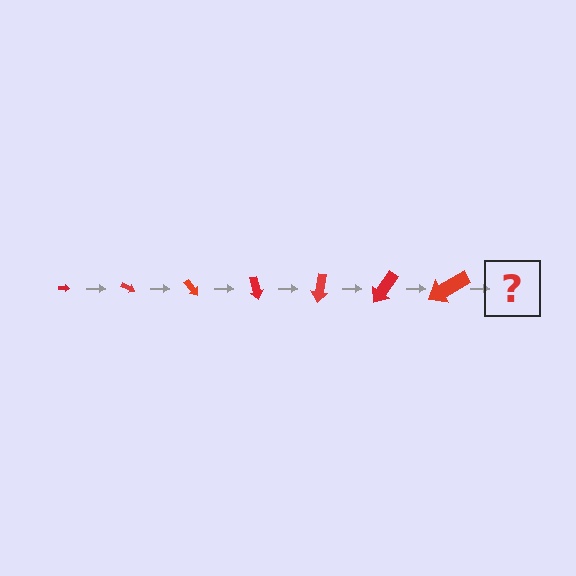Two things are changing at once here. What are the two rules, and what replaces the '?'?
The two rules are that the arrow grows larger each step and it rotates 25 degrees each step. The '?' should be an arrow, larger than the previous one and rotated 175 degrees from the start.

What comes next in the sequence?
The next element should be an arrow, larger than the previous one and rotated 175 degrees from the start.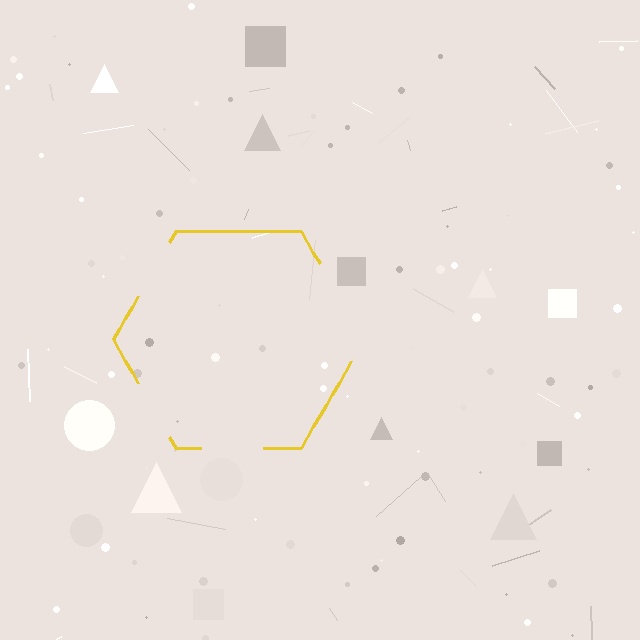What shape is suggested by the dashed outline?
The dashed outline suggests a hexagon.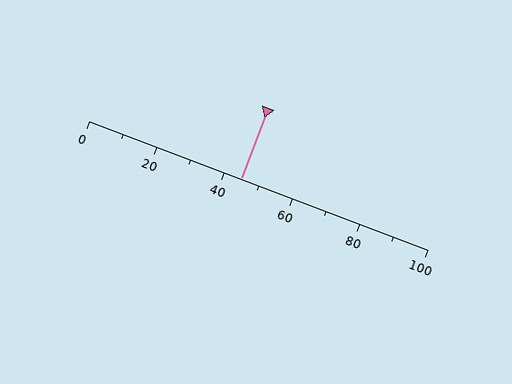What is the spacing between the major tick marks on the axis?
The major ticks are spaced 20 apart.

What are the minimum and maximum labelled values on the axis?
The axis runs from 0 to 100.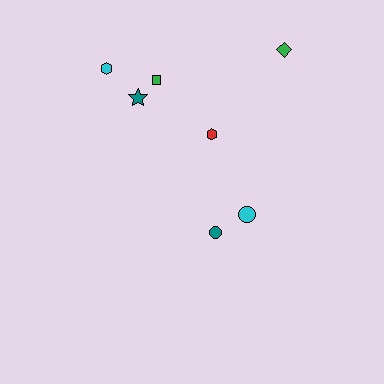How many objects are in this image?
There are 7 objects.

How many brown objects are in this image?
There are no brown objects.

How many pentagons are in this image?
There are no pentagons.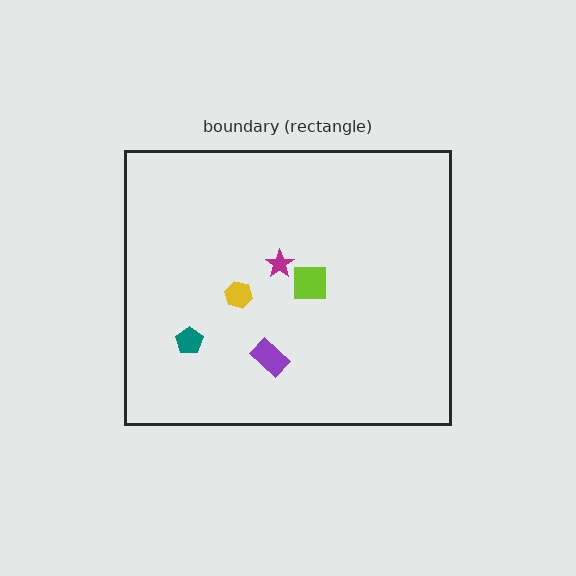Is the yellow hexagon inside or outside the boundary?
Inside.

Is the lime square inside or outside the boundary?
Inside.